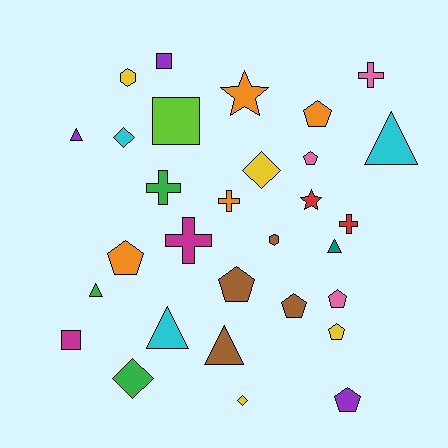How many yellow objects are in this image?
There are 4 yellow objects.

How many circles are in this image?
There are no circles.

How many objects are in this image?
There are 30 objects.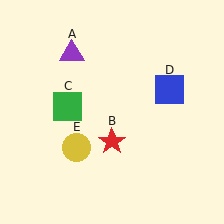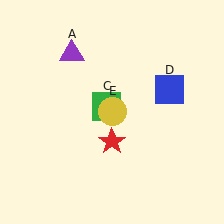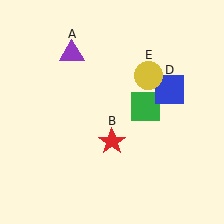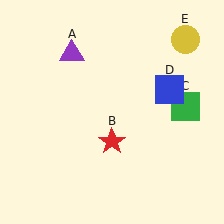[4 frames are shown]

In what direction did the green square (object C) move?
The green square (object C) moved right.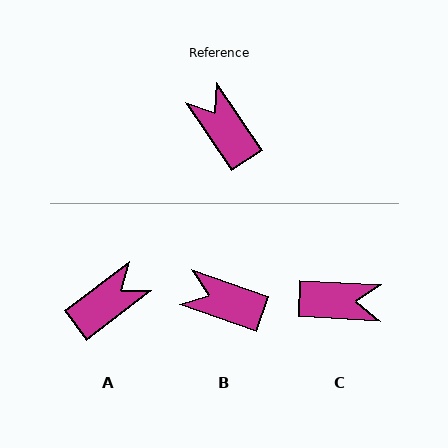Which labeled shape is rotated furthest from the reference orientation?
C, about 127 degrees away.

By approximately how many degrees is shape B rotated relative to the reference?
Approximately 36 degrees counter-clockwise.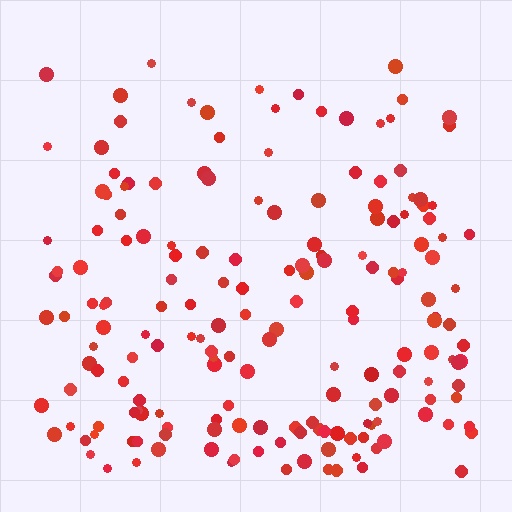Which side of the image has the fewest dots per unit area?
The top.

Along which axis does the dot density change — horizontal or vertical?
Vertical.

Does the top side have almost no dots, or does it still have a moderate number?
Still a moderate number, just noticeably fewer than the bottom.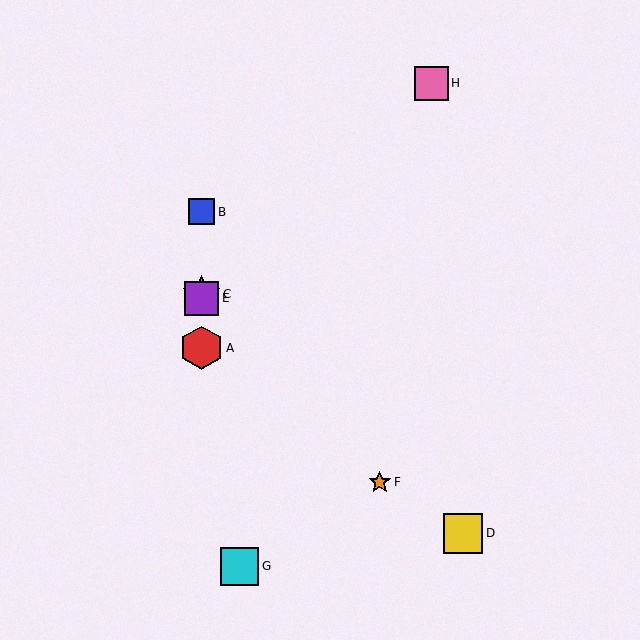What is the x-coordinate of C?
Object C is at x≈202.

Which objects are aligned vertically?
Objects A, B, C, E are aligned vertically.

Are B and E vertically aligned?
Yes, both are at x≈202.